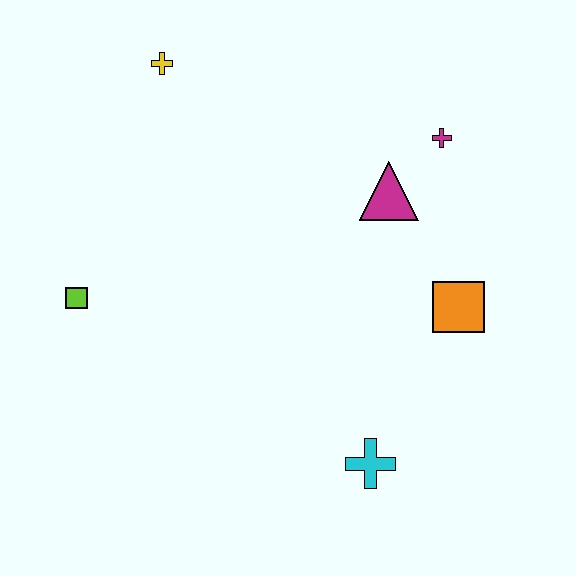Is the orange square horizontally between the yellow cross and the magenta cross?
No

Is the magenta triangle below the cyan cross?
No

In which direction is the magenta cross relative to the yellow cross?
The magenta cross is to the right of the yellow cross.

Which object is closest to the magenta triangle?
The magenta cross is closest to the magenta triangle.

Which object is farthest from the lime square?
The magenta cross is farthest from the lime square.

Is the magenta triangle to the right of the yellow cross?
Yes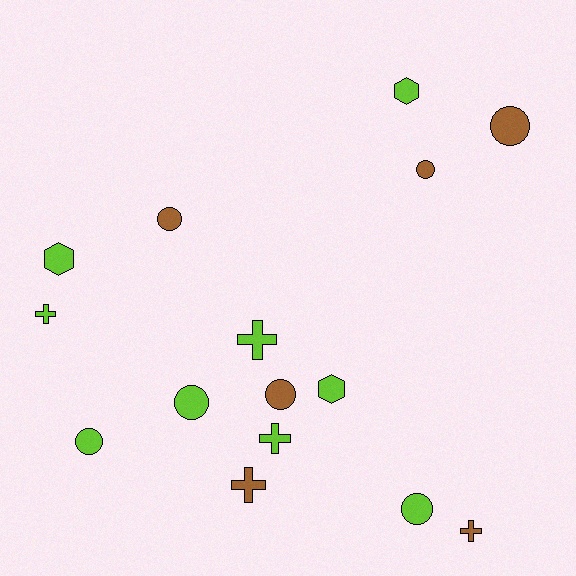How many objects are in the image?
There are 15 objects.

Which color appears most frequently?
Lime, with 9 objects.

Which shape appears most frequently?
Circle, with 7 objects.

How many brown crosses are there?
There are 2 brown crosses.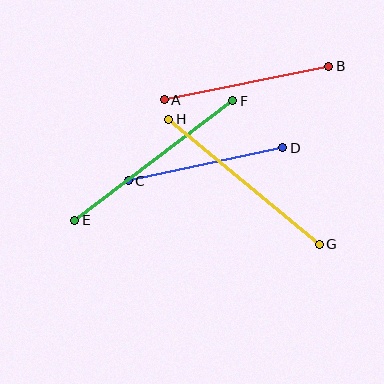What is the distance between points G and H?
The distance is approximately 196 pixels.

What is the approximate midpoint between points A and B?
The midpoint is at approximately (247, 83) pixels.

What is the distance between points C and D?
The distance is approximately 158 pixels.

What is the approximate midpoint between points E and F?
The midpoint is at approximately (154, 161) pixels.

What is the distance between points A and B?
The distance is approximately 168 pixels.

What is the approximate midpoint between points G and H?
The midpoint is at approximately (244, 182) pixels.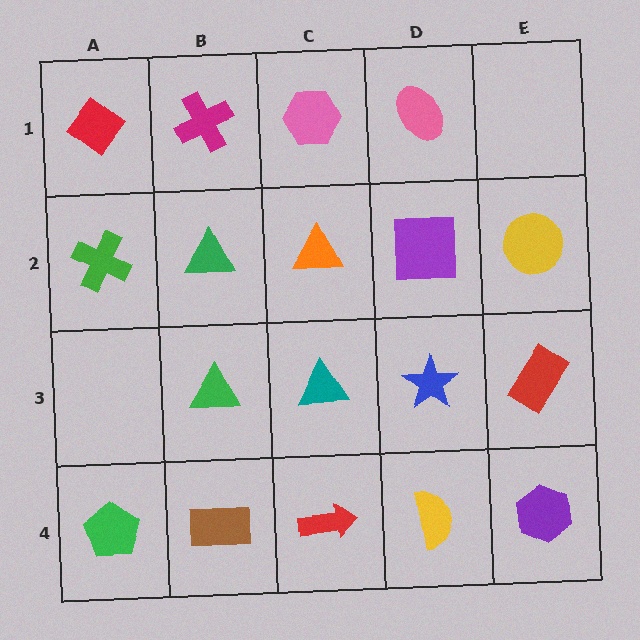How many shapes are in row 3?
4 shapes.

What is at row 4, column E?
A purple hexagon.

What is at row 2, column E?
A yellow circle.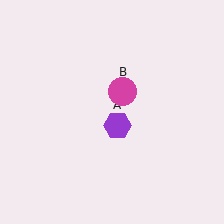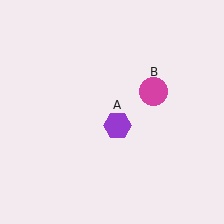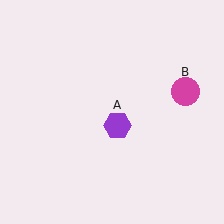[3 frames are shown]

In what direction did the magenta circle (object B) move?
The magenta circle (object B) moved right.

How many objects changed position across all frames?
1 object changed position: magenta circle (object B).